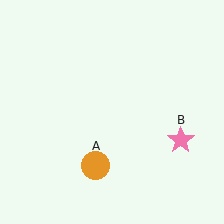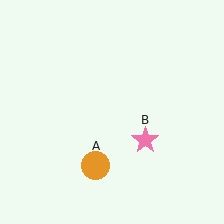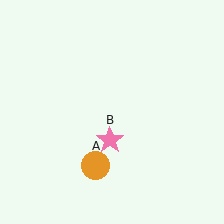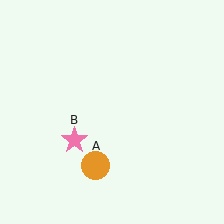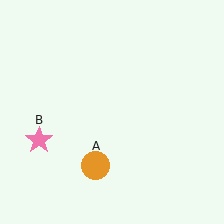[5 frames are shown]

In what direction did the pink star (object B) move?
The pink star (object B) moved left.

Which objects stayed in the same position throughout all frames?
Orange circle (object A) remained stationary.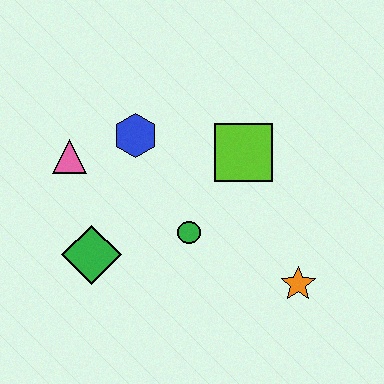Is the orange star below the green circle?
Yes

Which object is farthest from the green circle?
The pink triangle is farthest from the green circle.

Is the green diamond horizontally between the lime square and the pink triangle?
Yes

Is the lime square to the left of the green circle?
No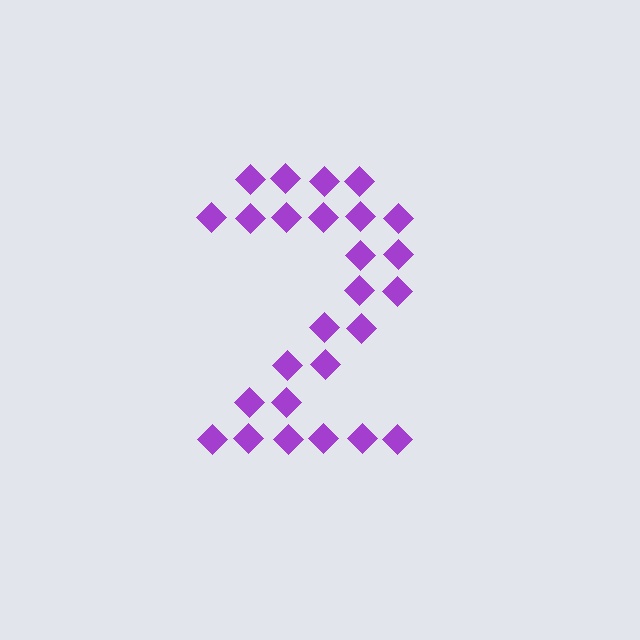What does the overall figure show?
The overall figure shows the digit 2.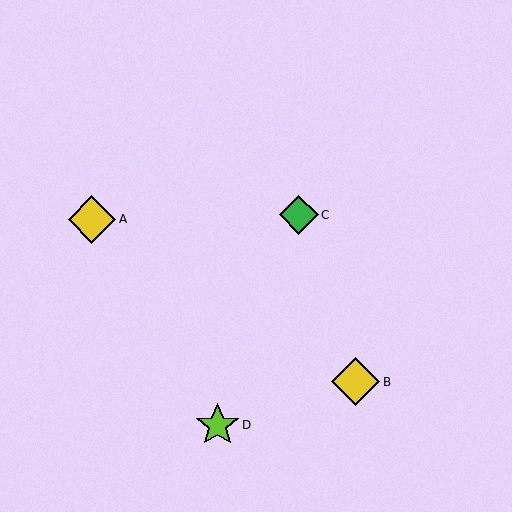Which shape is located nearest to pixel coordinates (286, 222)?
The green diamond (labeled C) at (299, 215) is nearest to that location.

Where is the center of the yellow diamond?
The center of the yellow diamond is at (92, 219).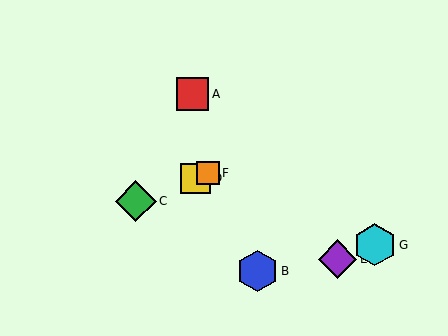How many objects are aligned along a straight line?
3 objects (C, D, F) are aligned along a straight line.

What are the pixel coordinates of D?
Object D is at (195, 178).